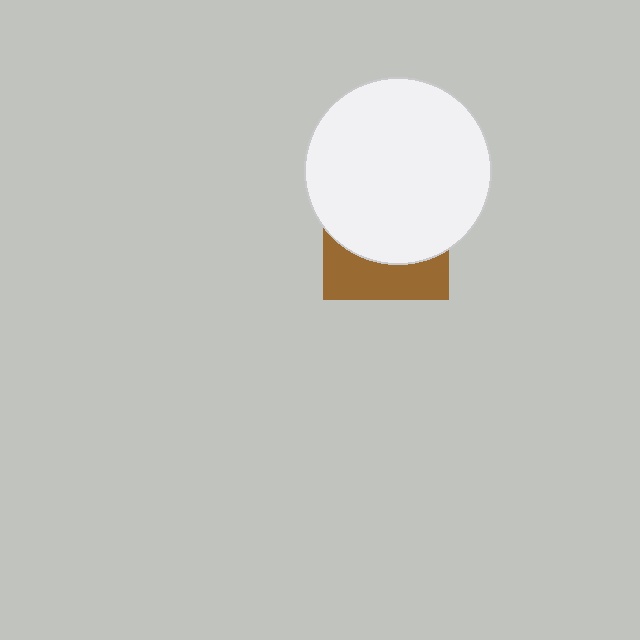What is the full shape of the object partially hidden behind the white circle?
The partially hidden object is a brown square.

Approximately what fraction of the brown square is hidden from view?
Roughly 65% of the brown square is hidden behind the white circle.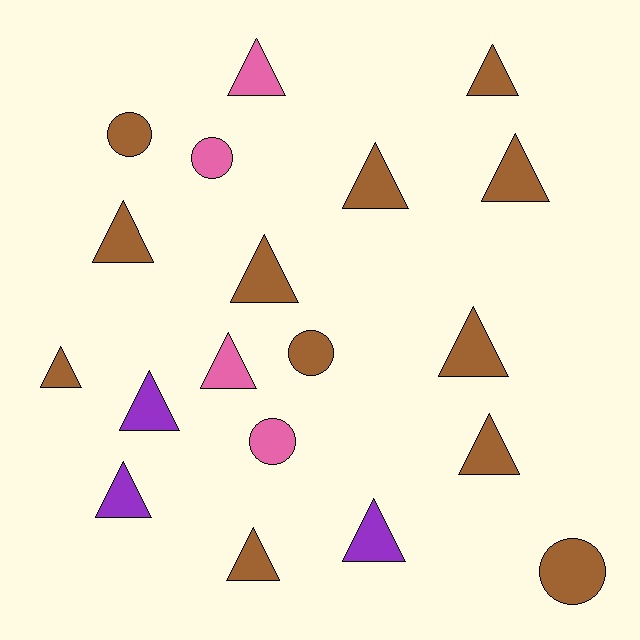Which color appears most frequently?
Brown, with 12 objects.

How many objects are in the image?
There are 19 objects.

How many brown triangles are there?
There are 9 brown triangles.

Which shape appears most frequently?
Triangle, with 14 objects.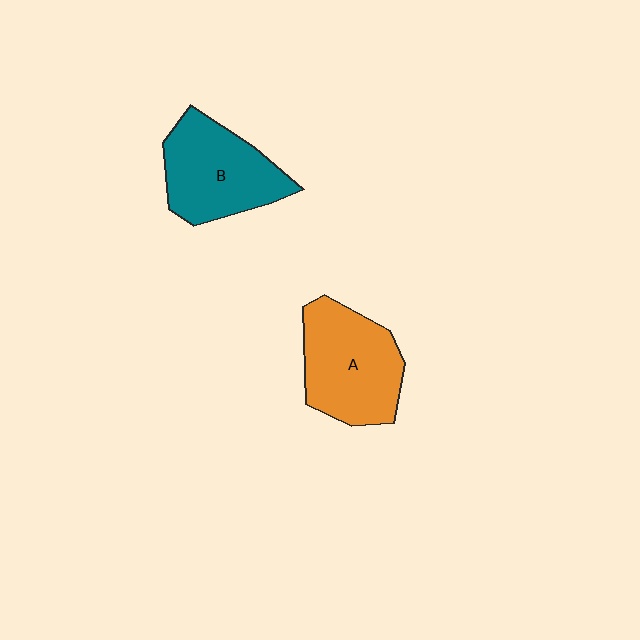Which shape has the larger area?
Shape A (orange).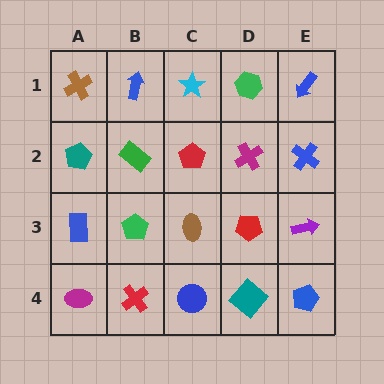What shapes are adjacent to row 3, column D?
A magenta cross (row 2, column D), a teal diamond (row 4, column D), a brown ellipse (row 3, column C), a purple arrow (row 3, column E).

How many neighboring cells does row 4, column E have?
2.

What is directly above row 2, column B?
A blue arrow.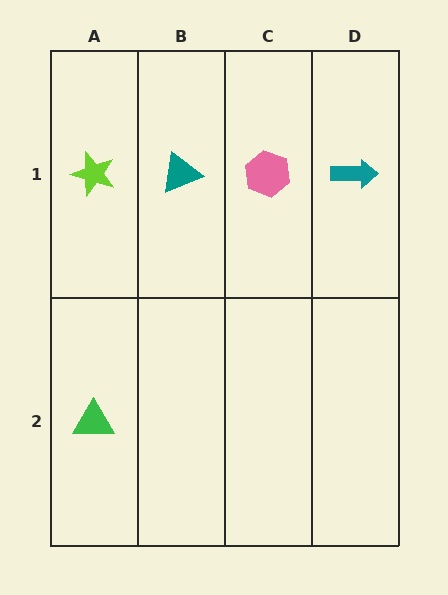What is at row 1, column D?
A teal arrow.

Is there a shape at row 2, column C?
No, that cell is empty.